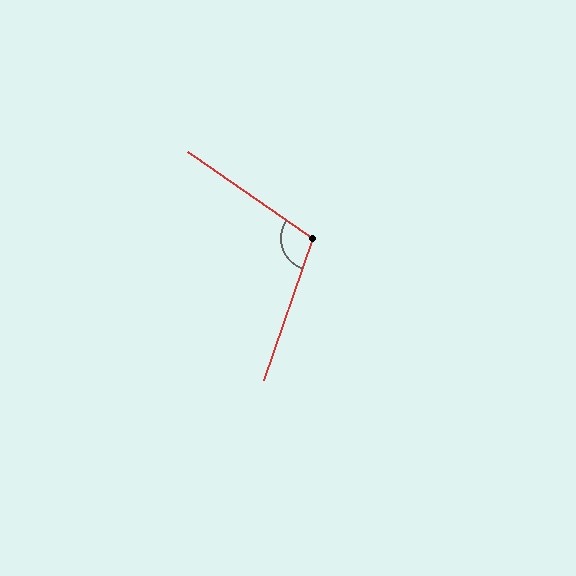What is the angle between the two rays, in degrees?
Approximately 106 degrees.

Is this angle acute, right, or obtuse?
It is obtuse.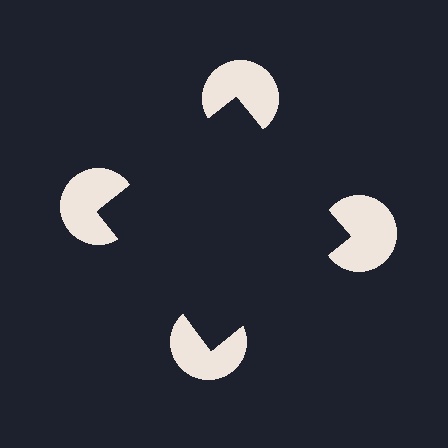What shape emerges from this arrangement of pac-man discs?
An illusory square — its edges are inferred from the aligned wedge cuts in the pac-man discs, not physically drawn.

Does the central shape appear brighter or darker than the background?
It typically appears slightly darker than the background, even though no actual brightness change is drawn.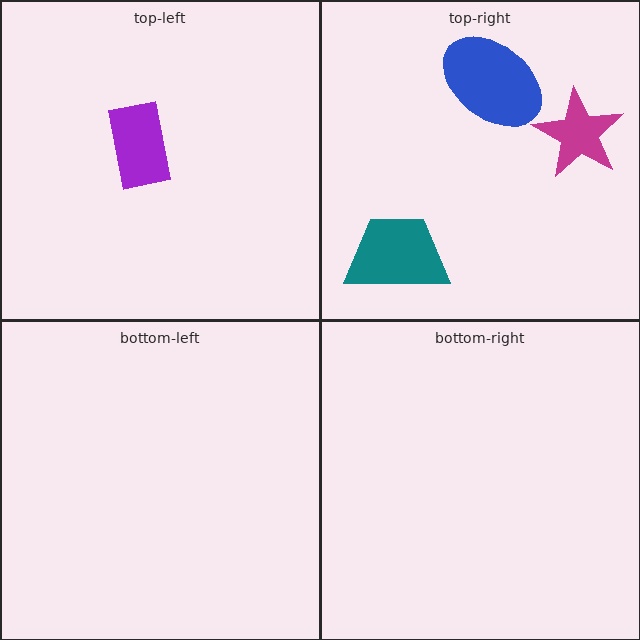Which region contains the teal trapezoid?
The top-right region.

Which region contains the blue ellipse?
The top-right region.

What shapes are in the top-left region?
The purple rectangle.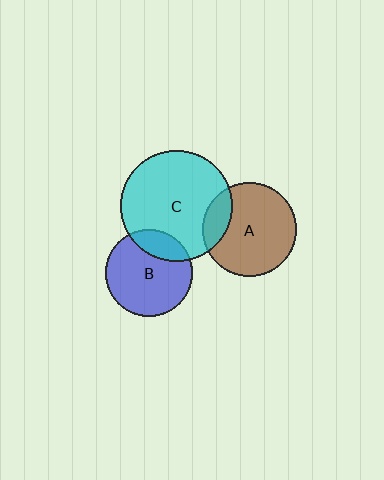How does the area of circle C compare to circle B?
Approximately 1.6 times.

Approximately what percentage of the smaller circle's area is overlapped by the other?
Approximately 20%.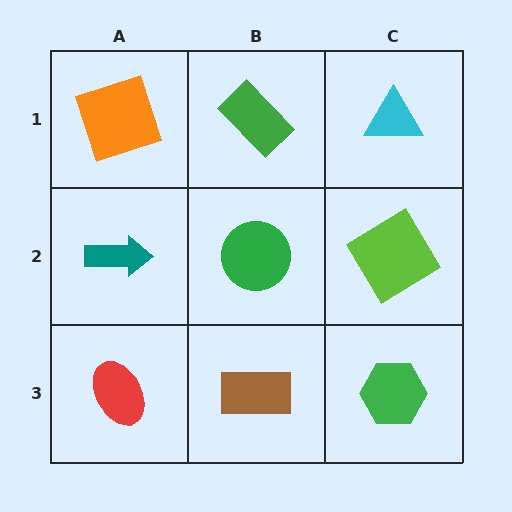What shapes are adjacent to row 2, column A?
An orange square (row 1, column A), a red ellipse (row 3, column A), a green circle (row 2, column B).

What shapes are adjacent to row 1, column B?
A green circle (row 2, column B), an orange square (row 1, column A), a cyan triangle (row 1, column C).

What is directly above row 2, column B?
A green rectangle.